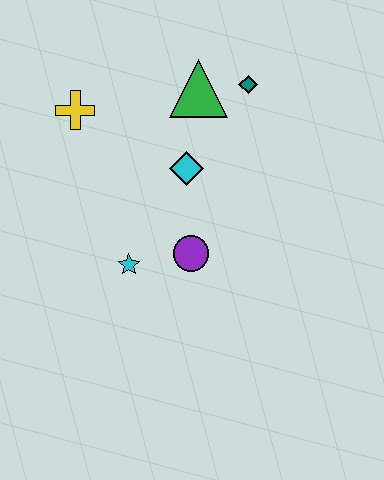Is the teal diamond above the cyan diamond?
Yes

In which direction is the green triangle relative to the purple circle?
The green triangle is above the purple circle.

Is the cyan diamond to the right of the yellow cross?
Yes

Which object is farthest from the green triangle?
The cyan star is farthest from the green triangle.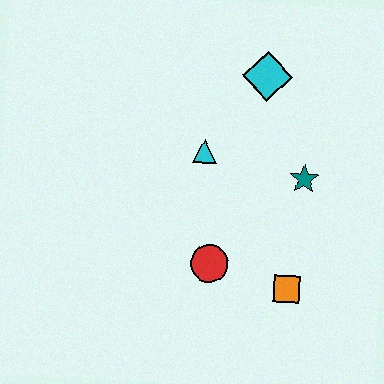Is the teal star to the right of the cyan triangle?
Yes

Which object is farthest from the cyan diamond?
The orange square is farthest from the cyan diamond.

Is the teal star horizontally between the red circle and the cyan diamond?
No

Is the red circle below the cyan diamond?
Yes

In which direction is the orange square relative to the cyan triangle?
The orange square is below the cyan triangle.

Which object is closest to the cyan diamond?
The cyan triangle is closest to the cyan diamond.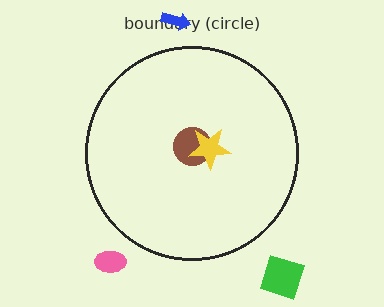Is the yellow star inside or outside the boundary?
Inside.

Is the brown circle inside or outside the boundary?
Inside.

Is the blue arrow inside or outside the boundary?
Outside.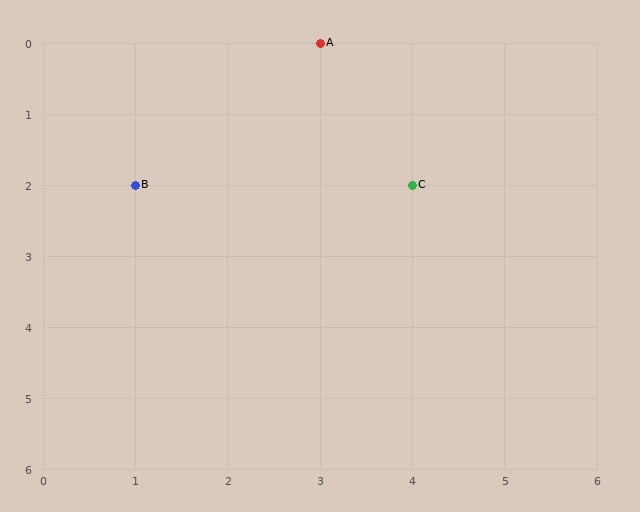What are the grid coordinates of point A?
Point A is at grid coordinates (3, 0).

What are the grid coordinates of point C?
Point C is at grid coordinates (4, 2).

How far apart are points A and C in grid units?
Points A and C are 1 column and 2 rows apart (about 2.2 grid units diagonally).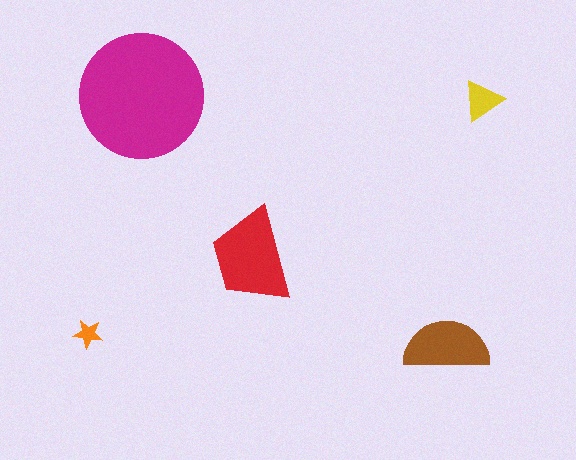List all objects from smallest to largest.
The orange star, the yellow triangle, the brown semicircle, the red trapezoid, the magenta circle.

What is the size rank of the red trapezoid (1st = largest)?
2nd.